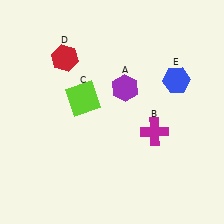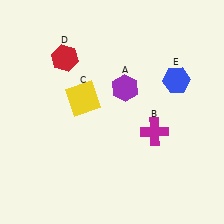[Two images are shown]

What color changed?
The square (C) changed from lime in Image 1 to yellow in Image 2.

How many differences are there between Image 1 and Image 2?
There is 1 difference between the two images.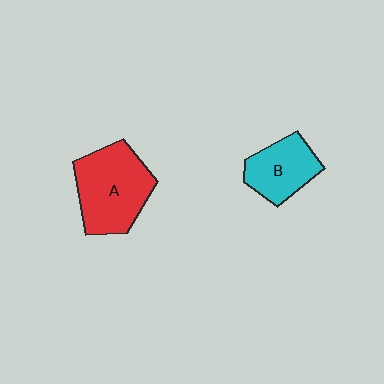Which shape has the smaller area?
Shape B (cyan).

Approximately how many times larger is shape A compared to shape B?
Approximately 1.6 times.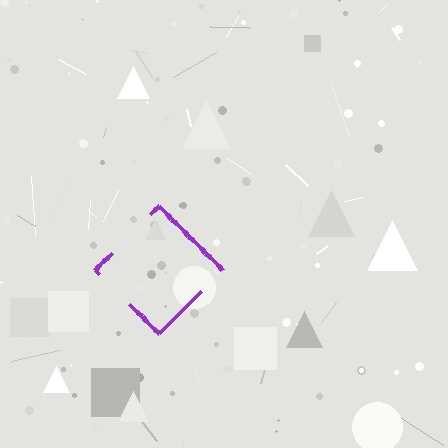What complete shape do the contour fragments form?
The contour fragments form a diamond.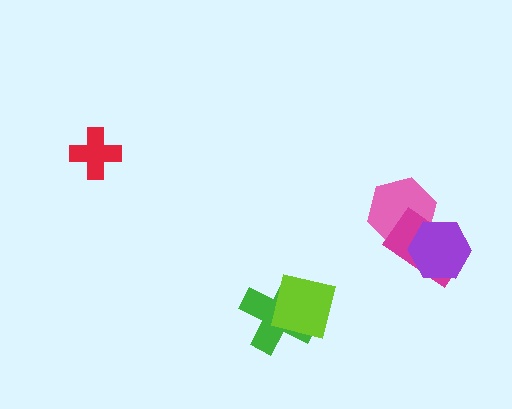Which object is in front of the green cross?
The lime square is in front of the green cross.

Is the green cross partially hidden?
Yes, it is partially covered by another shape.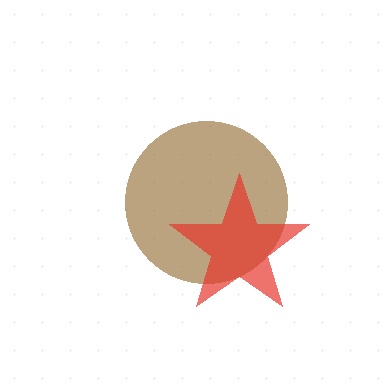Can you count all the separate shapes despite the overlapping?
Yes, there are 2 separate shapes.